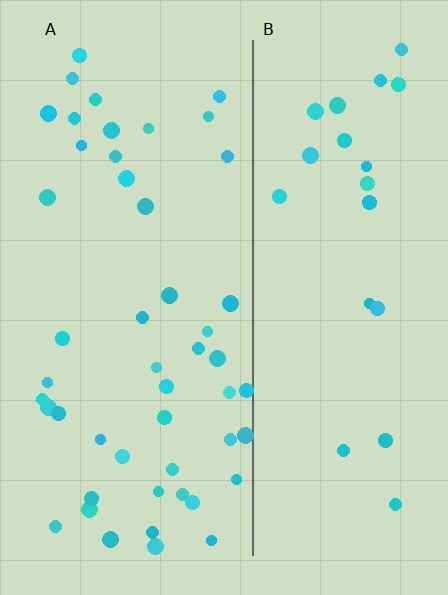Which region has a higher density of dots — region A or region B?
A (the left).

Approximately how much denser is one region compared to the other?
Approximately 2.1× — region A over region B.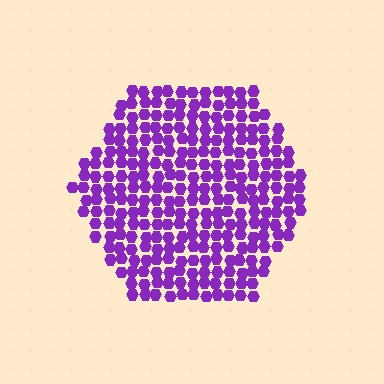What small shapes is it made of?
It is made of small hexagons.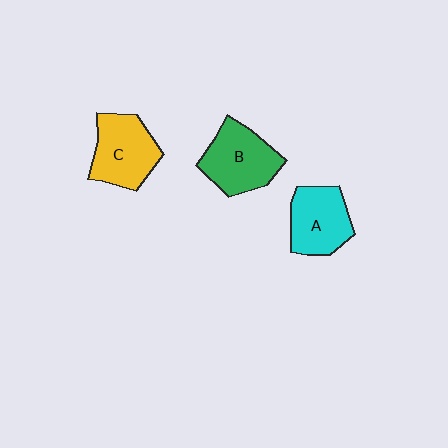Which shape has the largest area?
Shape B (green).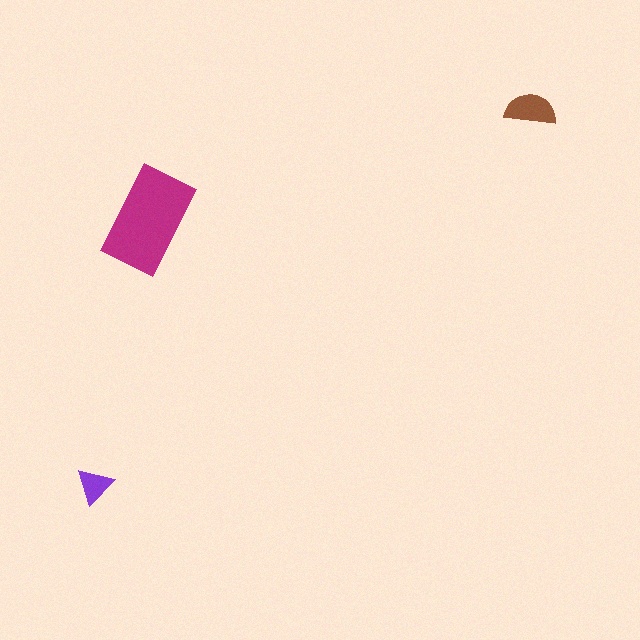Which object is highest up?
The brown semicircle is topmost.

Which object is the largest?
The magenta rectangle.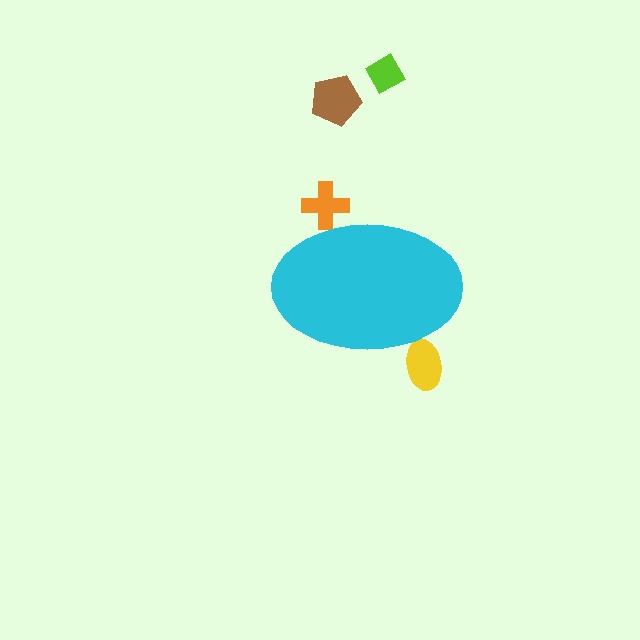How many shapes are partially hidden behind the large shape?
2 shapes are partially hidden.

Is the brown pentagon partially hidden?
No, the brown pentagon is fully visible.